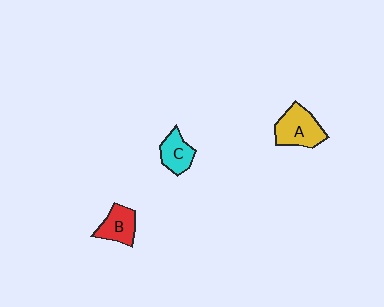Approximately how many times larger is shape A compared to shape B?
Approximately 1.4 times.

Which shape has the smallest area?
Shape C (cyan).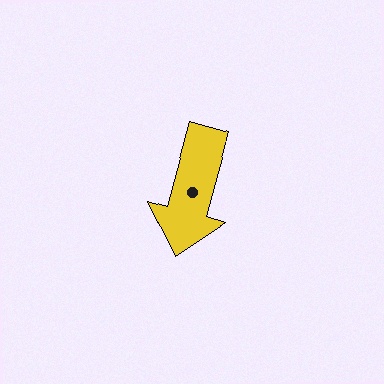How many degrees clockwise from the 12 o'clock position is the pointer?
Approximately 195 degrees.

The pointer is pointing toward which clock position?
Roughly 7 o'clock.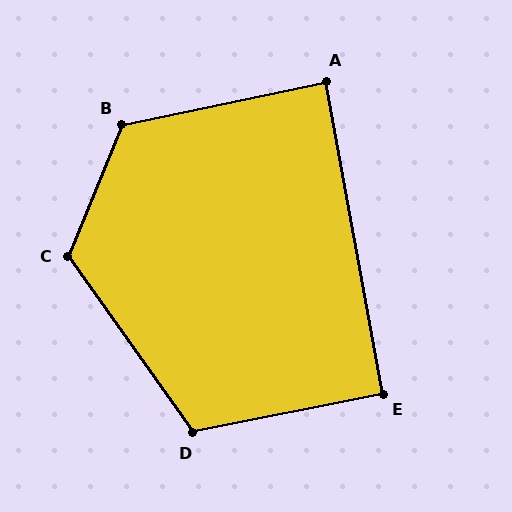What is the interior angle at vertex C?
Approximately 123 degrees (obtuse).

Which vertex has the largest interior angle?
B, at approximately 124 degrees.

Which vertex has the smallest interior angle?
A, at approximately 89 degrees.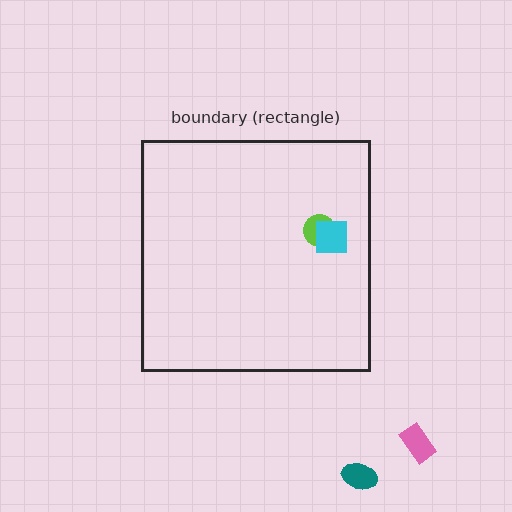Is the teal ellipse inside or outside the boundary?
Outside.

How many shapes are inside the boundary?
2 inside, 2 outside.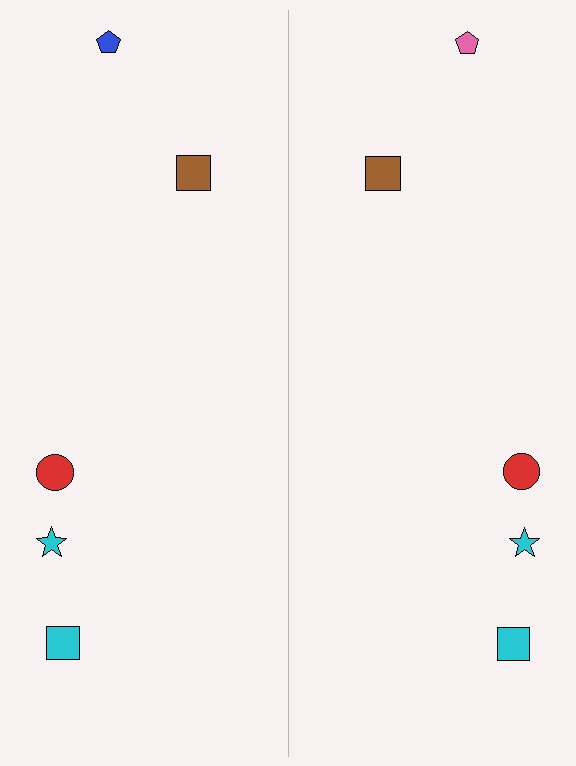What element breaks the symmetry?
The pink pentagon on the right side breaks the symmetry — its mirror counterpart is blue.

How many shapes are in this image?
There are 10 shapes in this image.